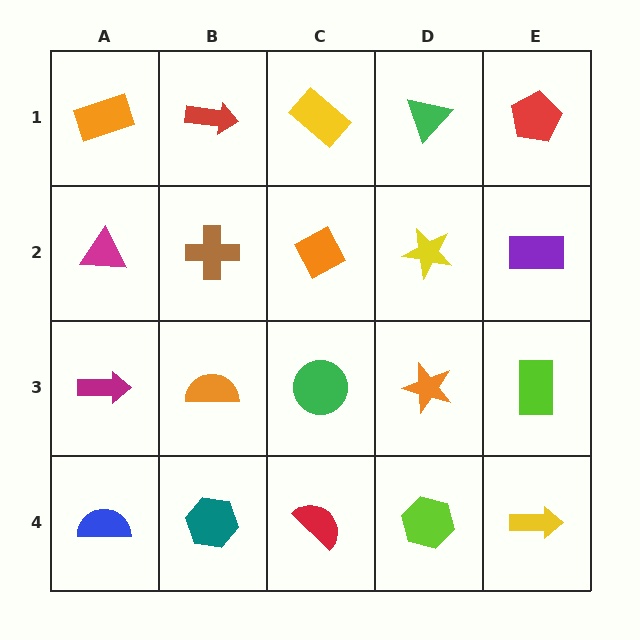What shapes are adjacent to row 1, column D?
A yellow star (row 2, column D), a yellow rectangle (row 1, column C), a red pentagon (row 1, column E).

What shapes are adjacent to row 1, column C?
An orange diamond (row 2, column C), a red arrow (row 1, column B), a green triangle (row 1, column D).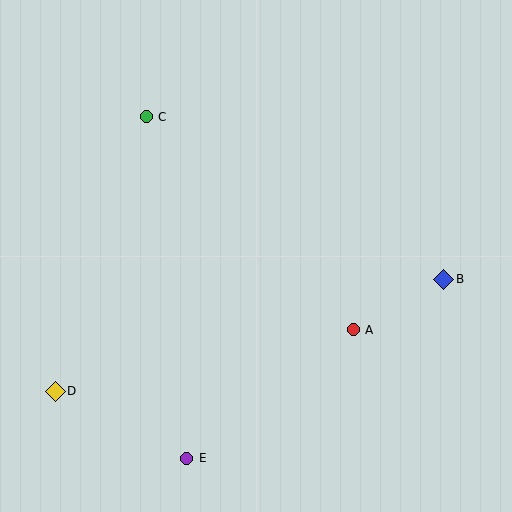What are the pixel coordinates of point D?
Point D is at (55, 391).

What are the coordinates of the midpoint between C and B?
The midpoint between C and B is at (295, 198).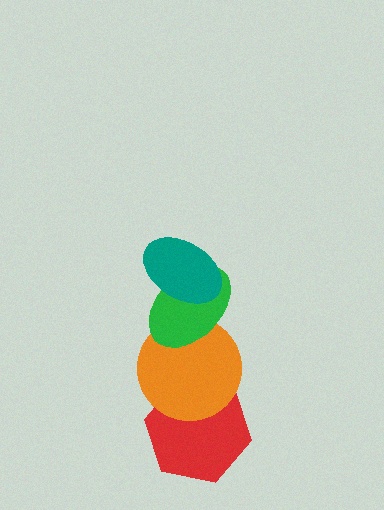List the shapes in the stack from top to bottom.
From top to bottom: the teal ellipse, the green ellipse, the orange circle, the red hexagon.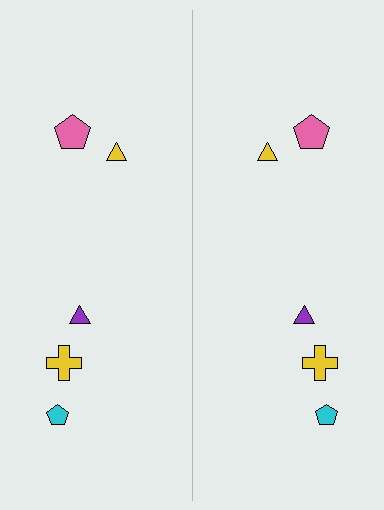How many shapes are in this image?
There are 10 shapes in this image.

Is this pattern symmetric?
Yes, this pattern has bilateral (reflection) symmetry.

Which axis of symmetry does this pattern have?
The pattern has a vertical axis of symmetry running through the center of the image.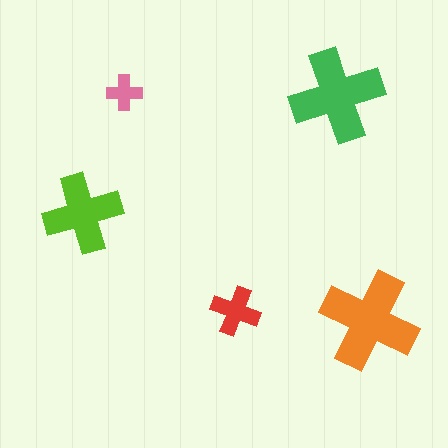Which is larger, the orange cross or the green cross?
The orange one.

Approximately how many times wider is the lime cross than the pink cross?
About 2 times wider.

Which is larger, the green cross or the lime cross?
The green one.